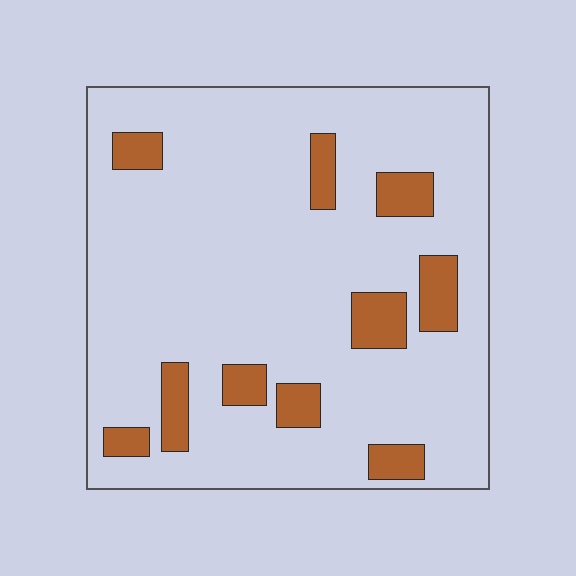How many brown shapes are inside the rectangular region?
10.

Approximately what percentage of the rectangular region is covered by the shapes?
Approximately 15%.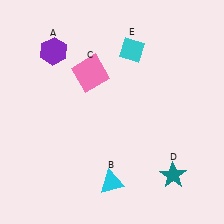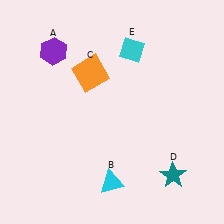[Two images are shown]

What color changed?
The square (C) changed from pink in Image 1 to orange in Image 2.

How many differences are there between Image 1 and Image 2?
There is 1 difference between the two images.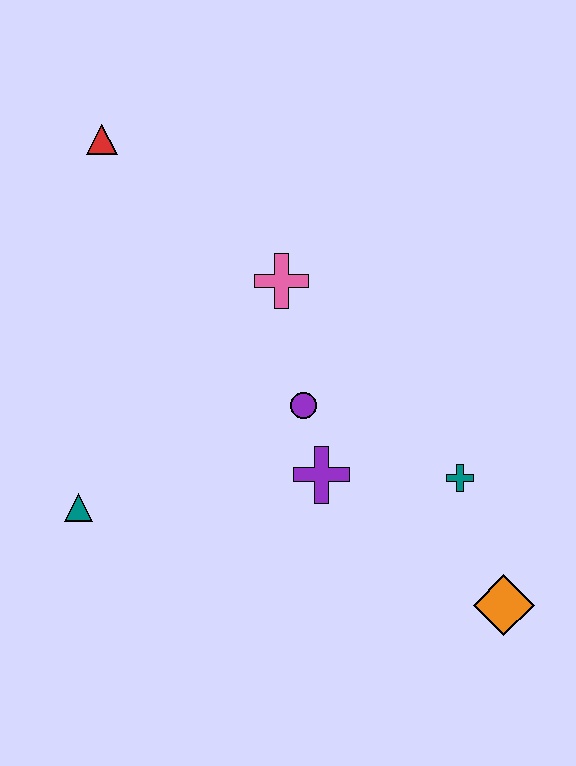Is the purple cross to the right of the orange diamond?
No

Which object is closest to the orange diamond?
The teal cross is closest to the orange diamond.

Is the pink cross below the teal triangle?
No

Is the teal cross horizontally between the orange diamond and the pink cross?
Yes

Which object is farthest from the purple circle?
The red triangle is farthest from the purple circle.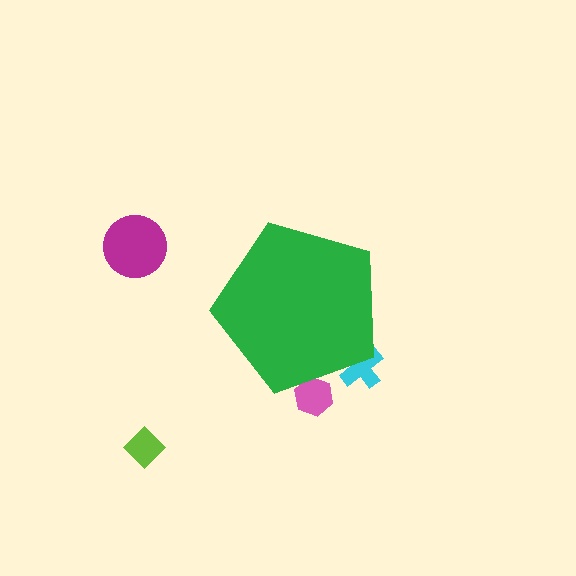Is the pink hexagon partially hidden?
Yes, the pink hexagon is partially hidden behind the green pentagon.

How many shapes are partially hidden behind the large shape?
2 shapes are partially hidden.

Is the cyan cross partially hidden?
Yes, the cyan cross is partially hidden behind the green pentagon.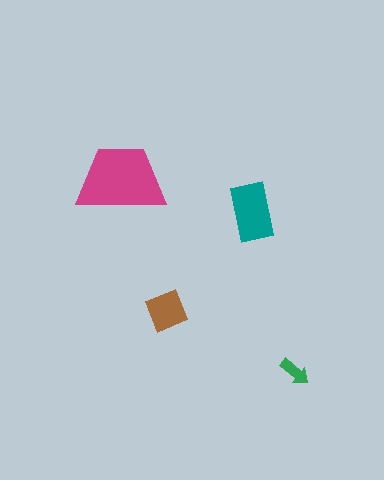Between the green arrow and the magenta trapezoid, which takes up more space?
The magenta trapezoid.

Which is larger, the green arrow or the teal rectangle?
The teal rectangle.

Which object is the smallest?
The green arrow.